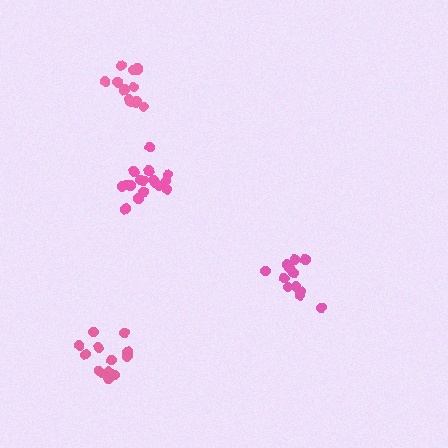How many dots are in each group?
Group 1: 14 dots, Group 2: 17 dots, Group 3: 12 dots, Group 4: 13 dots (56 total).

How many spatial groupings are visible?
There are 4 spatial groupings.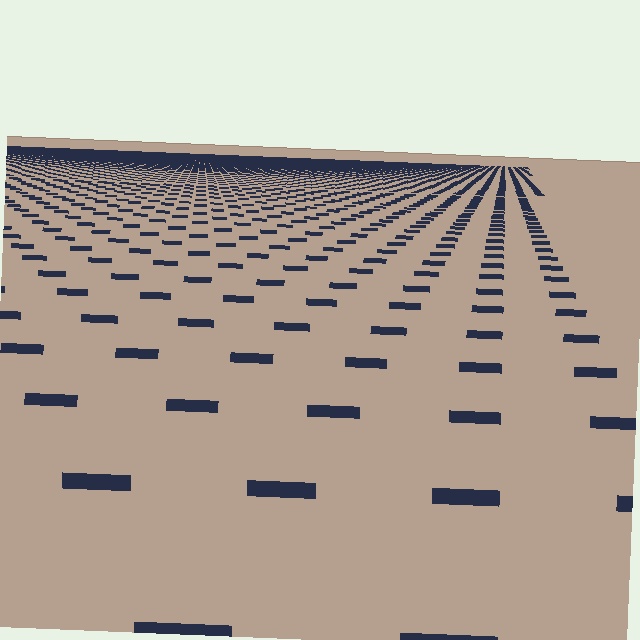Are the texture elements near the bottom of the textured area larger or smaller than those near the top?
Larger. Near the bottom, elements are closer to the viewer and appear at a bigger on-screen size.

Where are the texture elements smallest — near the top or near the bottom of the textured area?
Near the top.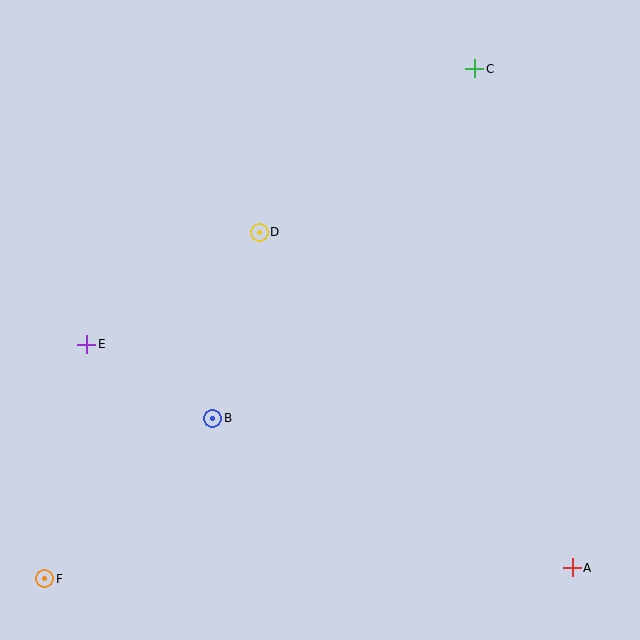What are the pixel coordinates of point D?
Point D is at (259, 232).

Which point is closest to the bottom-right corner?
Point A is closest to the bottom-right corner.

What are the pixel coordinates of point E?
Point E is at (87, 344).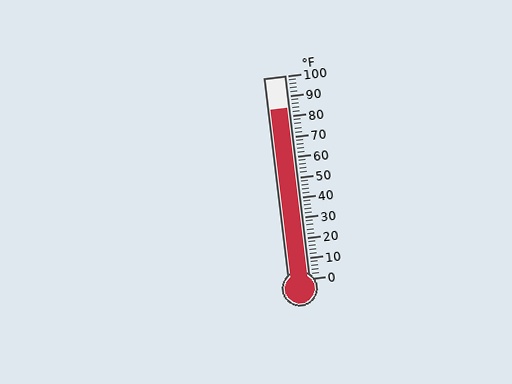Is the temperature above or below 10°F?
The temperature is above 10°F.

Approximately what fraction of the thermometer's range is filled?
The thermometer is filled to approximately 85% of its range.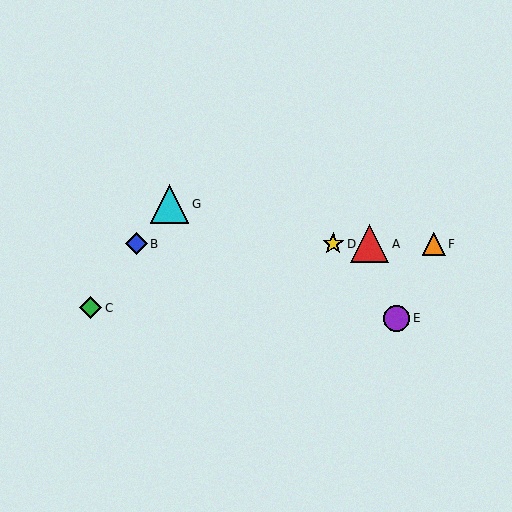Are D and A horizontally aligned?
Yes, both are at y≈244.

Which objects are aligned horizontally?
Objects A, B, D, F are aligned horizontally.